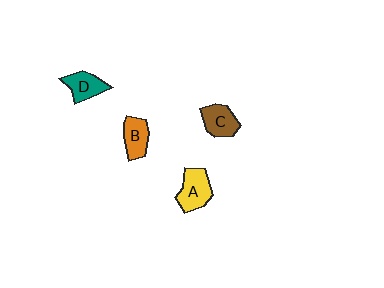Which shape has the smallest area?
Shape D (teal).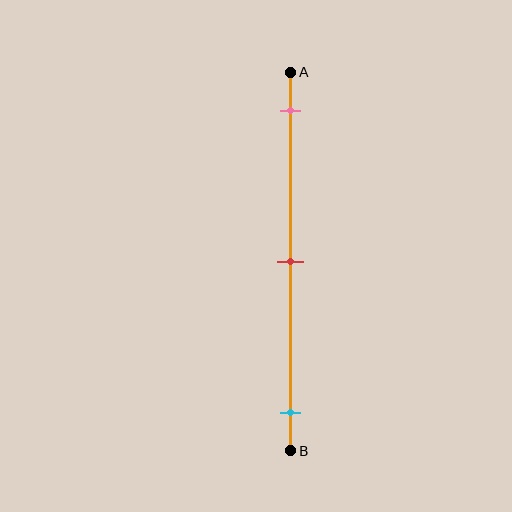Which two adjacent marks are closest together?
The pink and red marks are the closest adjacent pair.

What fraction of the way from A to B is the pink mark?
The pink mark is approximately 10% (0.1) of the way from A to B.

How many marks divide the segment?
There are 3 marks dividing the segment.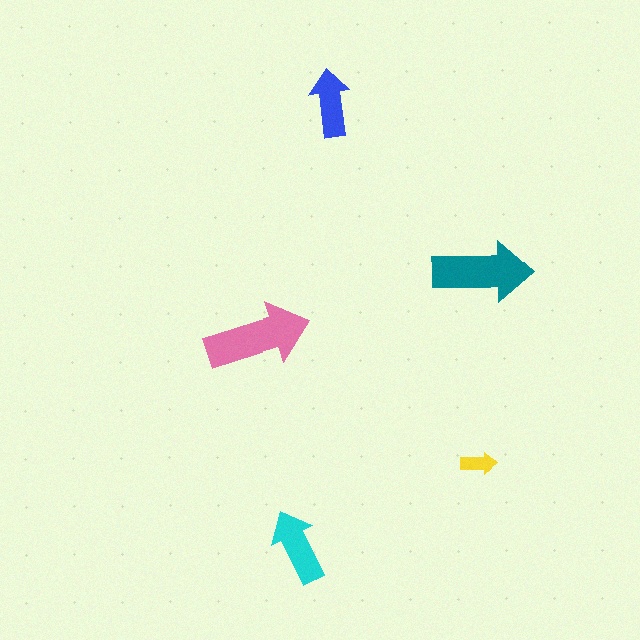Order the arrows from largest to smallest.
the pink one, the teal one, the cyan one, the blue one, the yellow one.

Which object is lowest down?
The cyan arrow is bottommost.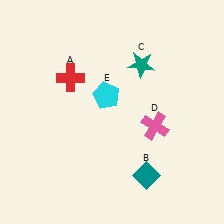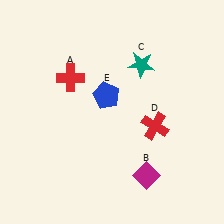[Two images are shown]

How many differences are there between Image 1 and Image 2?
There are 3 differences between the two images.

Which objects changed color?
B changed from teal to magenta. D changed from pink to red. E changed from cyan to blue.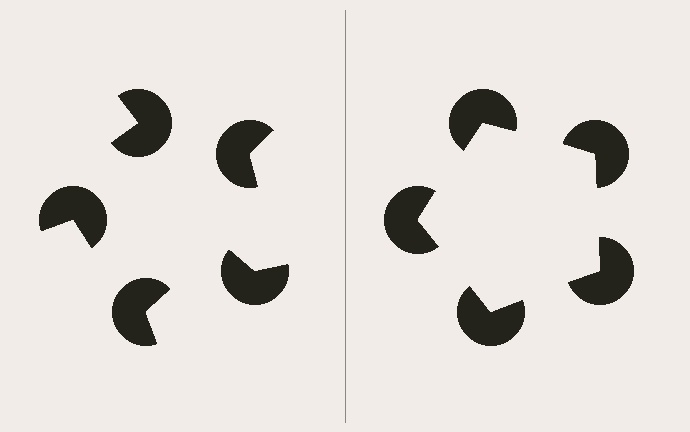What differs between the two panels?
The pac-man discs are positioned identically on both sides; only the wedge orientations differ. On the right they align to a pentagon; on the left they are misaligned.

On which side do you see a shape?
An illusory pentagon appears on the right side. On the left side the wedge cuts are rotated, so no coherent shape forms.